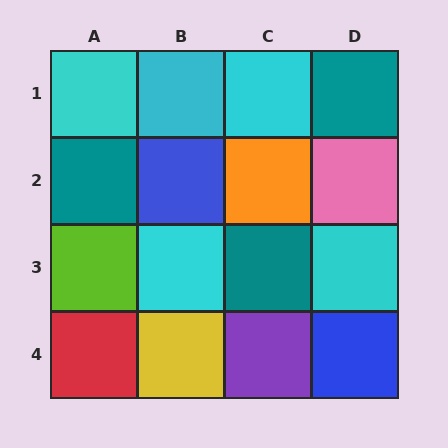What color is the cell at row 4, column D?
Blue.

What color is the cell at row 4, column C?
Purple.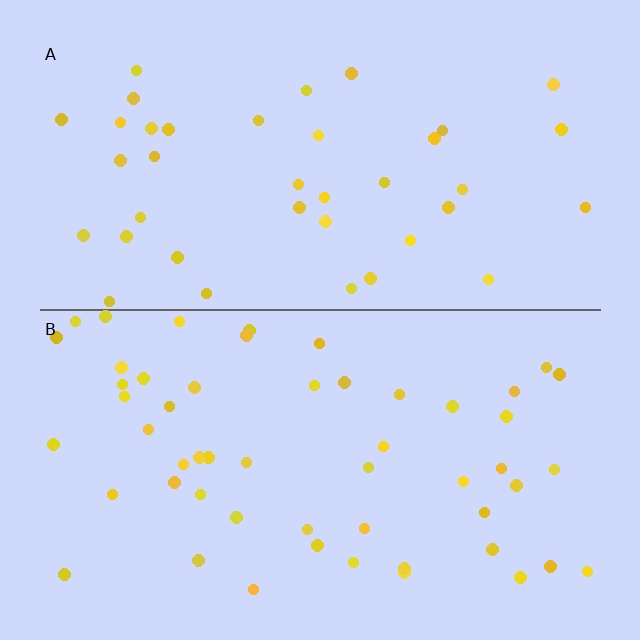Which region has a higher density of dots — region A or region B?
B (the bottom).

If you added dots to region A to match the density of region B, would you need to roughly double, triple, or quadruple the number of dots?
Approximately double.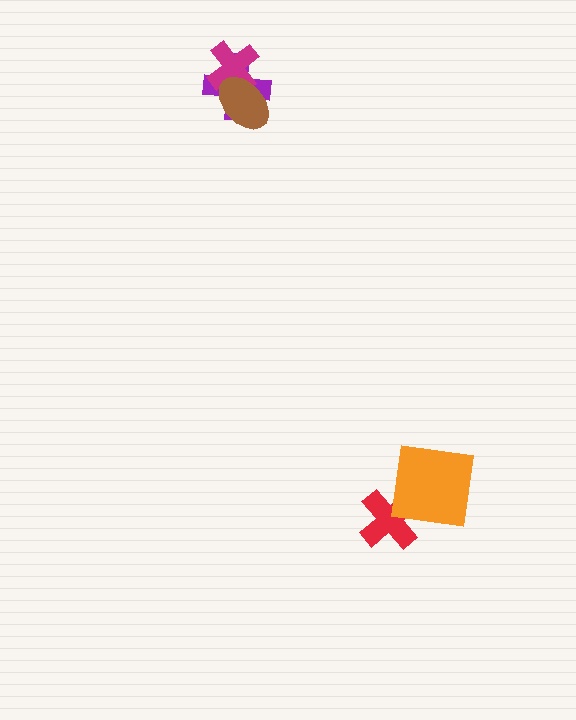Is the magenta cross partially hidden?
Yes, it is partially covered by another shape.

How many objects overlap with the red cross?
1 object overlaps with the red cross.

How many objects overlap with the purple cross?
2 objects overlap with the purple cross.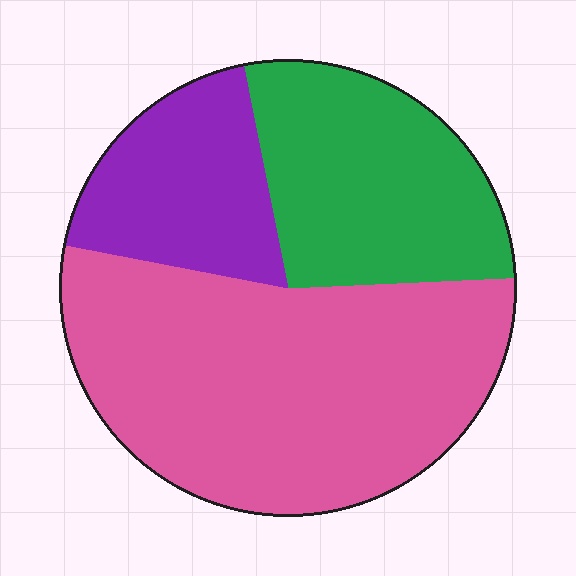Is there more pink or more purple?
Pink.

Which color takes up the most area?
Pink, at roughly 55%.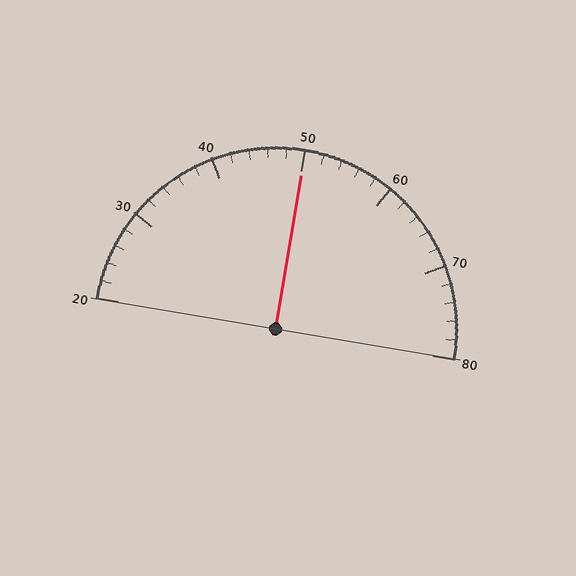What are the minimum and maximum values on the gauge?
The gauge ranges from 20 to 80.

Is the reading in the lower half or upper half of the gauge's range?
The reading is in the upper half of the range (20 to 80).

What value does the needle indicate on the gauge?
The needle indicates approximately 50.